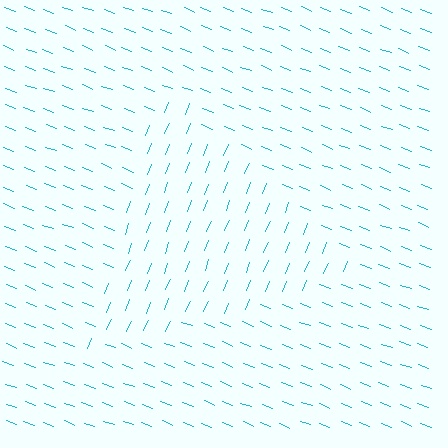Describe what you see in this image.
The image is filled with small cyan line segments. A triangle region in the image has lines oriented differently from the surrounding lines, creating a visible texture boundary.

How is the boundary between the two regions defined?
The boundary is defined purely by a change in line orientation (approximately 89 degrees difference). All lines are the same color and thickness.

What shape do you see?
I see a triangle.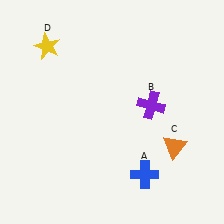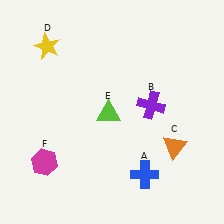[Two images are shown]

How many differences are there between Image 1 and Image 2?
There are 2 differences between the two images.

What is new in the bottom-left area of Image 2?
A lime triangle (E) was added in the bottom-left area of Image 2.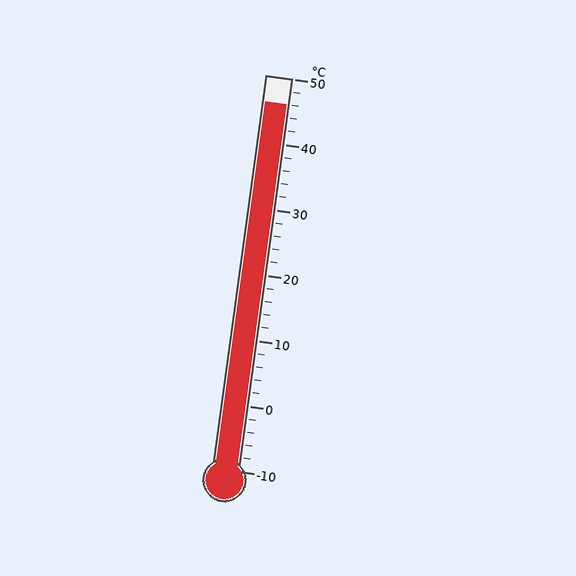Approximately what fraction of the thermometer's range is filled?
The thermometer is filled to approximately 95% of its range.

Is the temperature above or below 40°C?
The temperature is above 40°C.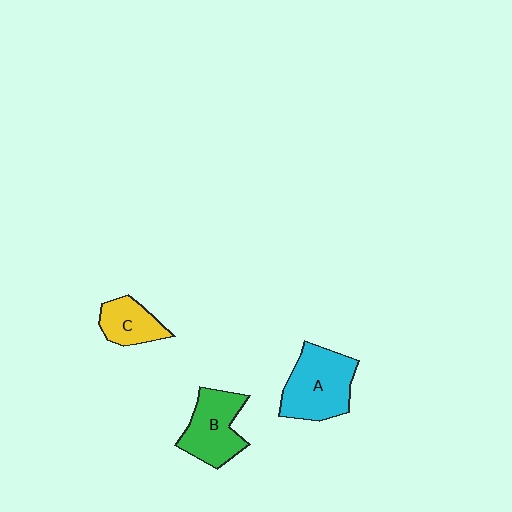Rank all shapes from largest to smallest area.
From largest to smallest: A (cyan), B (green), C (yellow).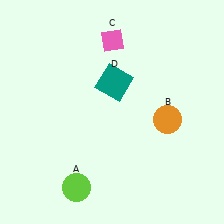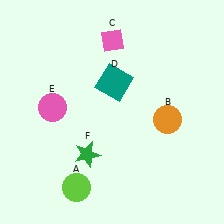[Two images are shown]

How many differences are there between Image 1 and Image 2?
There are 2 differences between the two images.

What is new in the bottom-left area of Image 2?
A green star (F) was added in the bottom-left area of Image 2.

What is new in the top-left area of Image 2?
A pink circle (E) was added in the top-left area of Image 2.